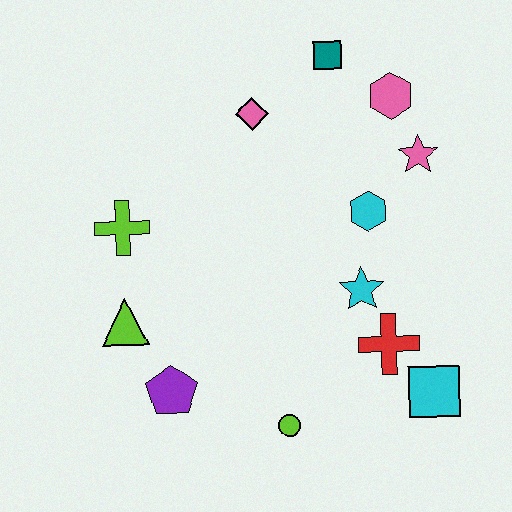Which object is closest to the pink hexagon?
The pink star is closest to the pink hexagon.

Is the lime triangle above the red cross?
Yes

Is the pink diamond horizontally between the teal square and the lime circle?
No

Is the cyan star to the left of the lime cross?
No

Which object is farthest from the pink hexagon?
The purple pentagon is farthest from the pink hexagon.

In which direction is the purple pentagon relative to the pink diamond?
The purple pentagon is below the pink diamond.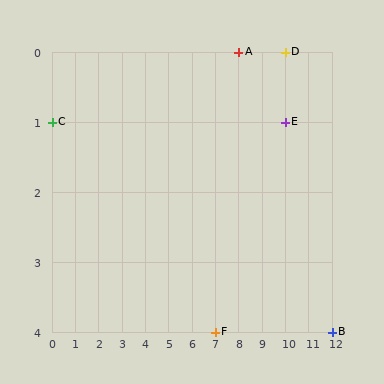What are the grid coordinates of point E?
Point E is at grid coordinates (10, 1).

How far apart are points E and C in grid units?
Points E and C are 10 columns apart.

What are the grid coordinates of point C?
Point C is at grid coordinates (0, 1).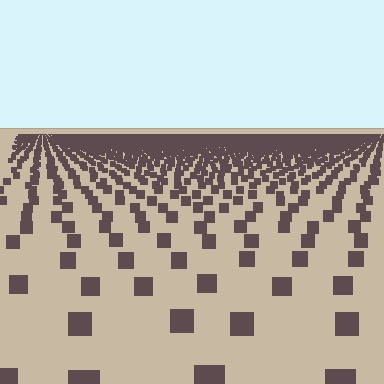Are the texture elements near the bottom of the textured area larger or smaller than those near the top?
Larger. Near the bottom, elements are closer to the viewer and appear at a bigger on-screen size.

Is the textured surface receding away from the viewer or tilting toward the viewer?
The surface is receding away from the viewer. Texture elements get smaller and denser toward the top.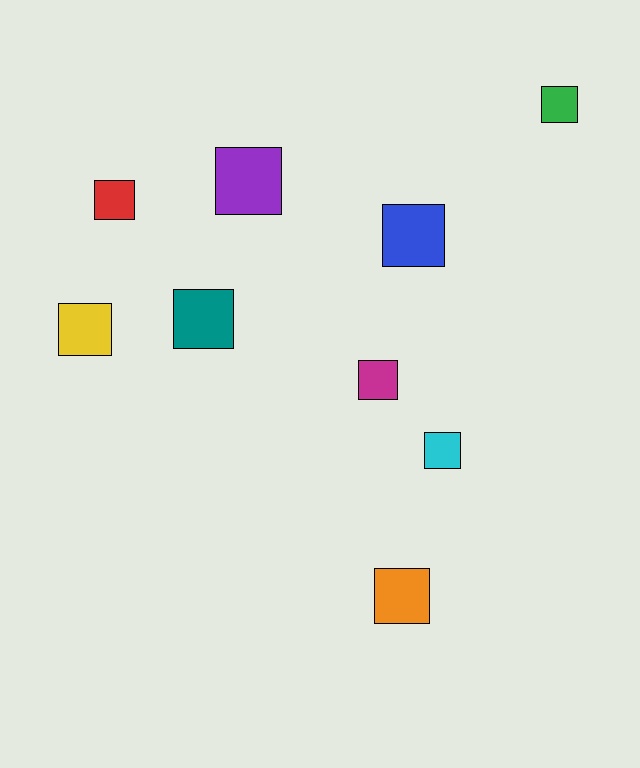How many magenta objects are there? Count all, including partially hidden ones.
There is 1 magenta object.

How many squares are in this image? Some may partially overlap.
There are 9 squares.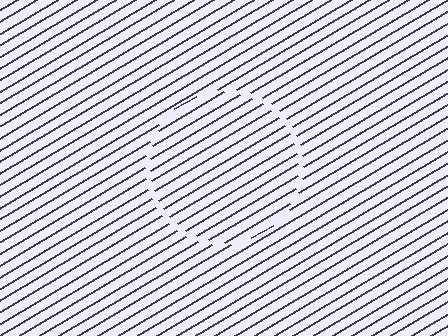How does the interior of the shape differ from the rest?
The interior of the shape contains the same grating, shifted by half a period — the contour is defined by the phase discontinuity where line-ends from the inner and outer gratings abut.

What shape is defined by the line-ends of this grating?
An illusory circle. The interior of the shape contains the same grating, shifted by half a period — the contour is defined by the phase discontinuity where line-ends from the inner and outer gratings abut.